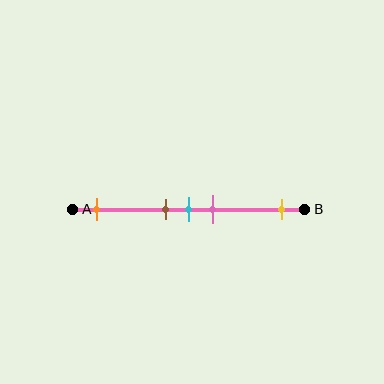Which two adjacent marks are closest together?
The brown and cyan marks are the closest adjacent pair.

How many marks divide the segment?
There are 5 marks dividing the segment.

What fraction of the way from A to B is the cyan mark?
The cyan mark is approximately 50% (0.5) of the way from A to B.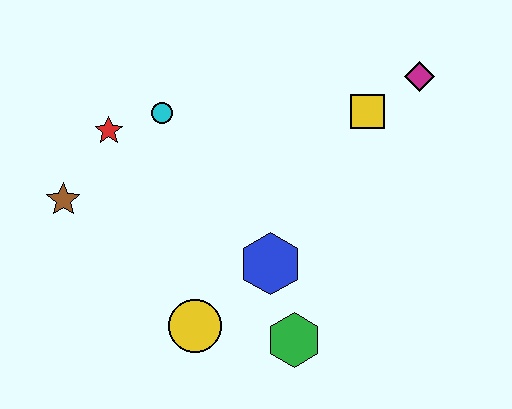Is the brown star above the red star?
No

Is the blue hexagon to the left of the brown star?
No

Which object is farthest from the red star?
The magenta diamond is farthest from the red star.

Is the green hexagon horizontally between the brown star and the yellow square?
Yes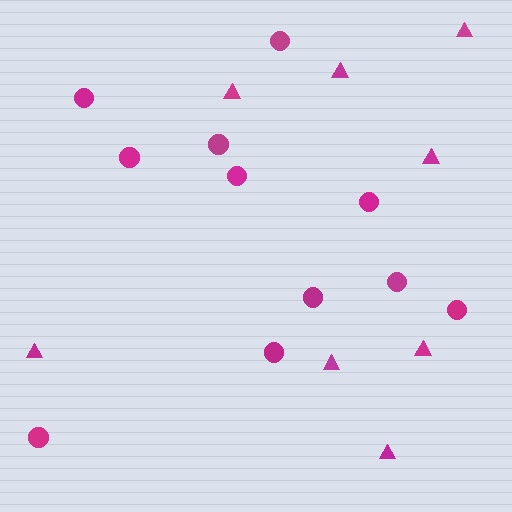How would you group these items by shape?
There are 2 groups: one group of circles (11) and one group of triangles (8).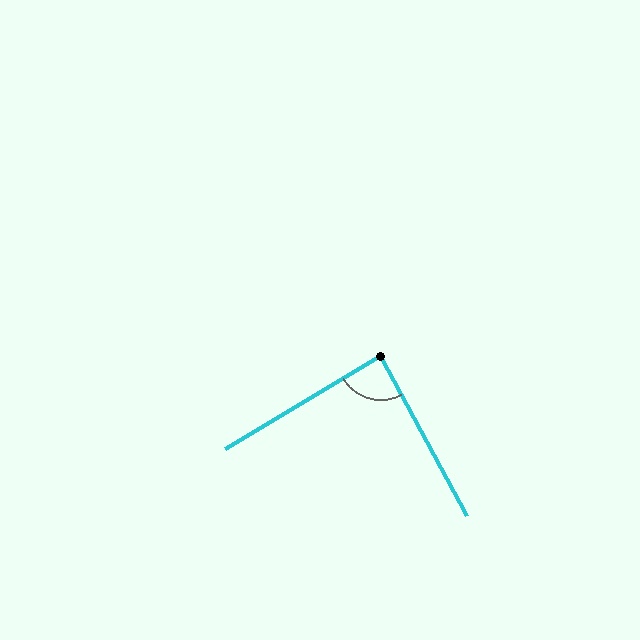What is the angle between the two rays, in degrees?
Approximately 87 degrees.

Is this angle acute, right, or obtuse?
It is approximately a right angle.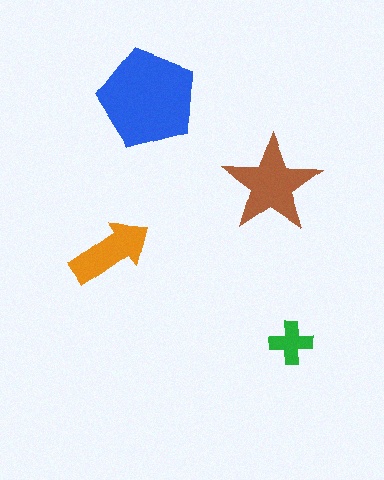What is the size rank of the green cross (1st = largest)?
4th.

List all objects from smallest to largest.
The green cross, the orange arrow, the brown star, the blue pentagon.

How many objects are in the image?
There are 4 objects in the image.